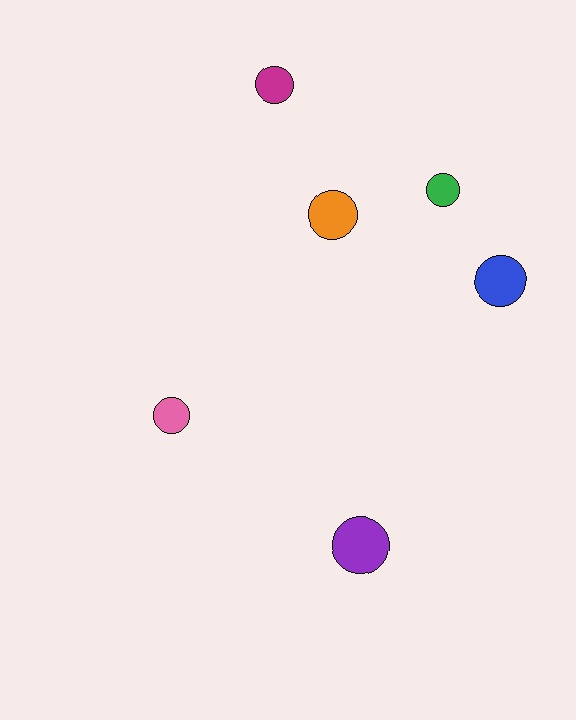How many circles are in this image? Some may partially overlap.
There are 6 circles.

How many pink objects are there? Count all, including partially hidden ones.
There is 1 pink object.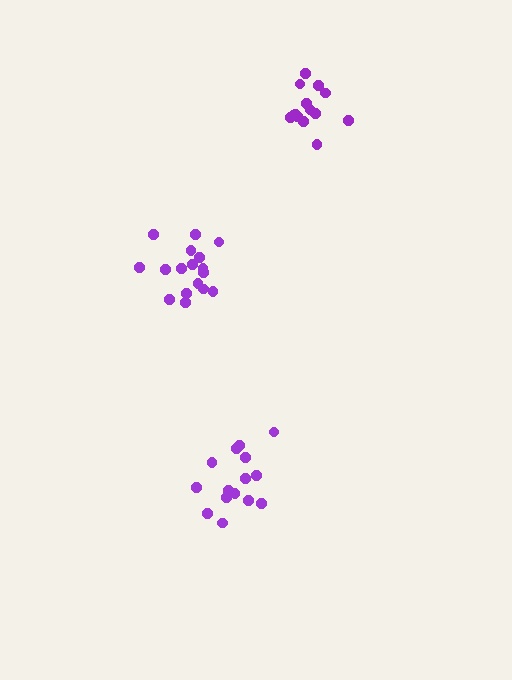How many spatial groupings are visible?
There are 3 spatial groupings.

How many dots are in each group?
Group 1: 17 dots, Group 2: 14 dots, Group 3: 15 dots (46 total).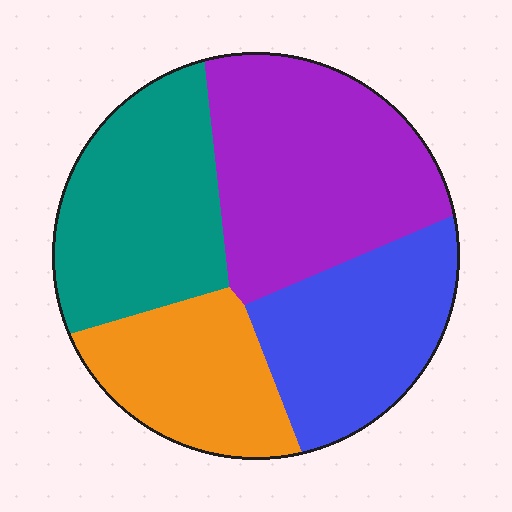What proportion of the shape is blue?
Blue covers roughly 25% of the shape.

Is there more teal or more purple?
Purple.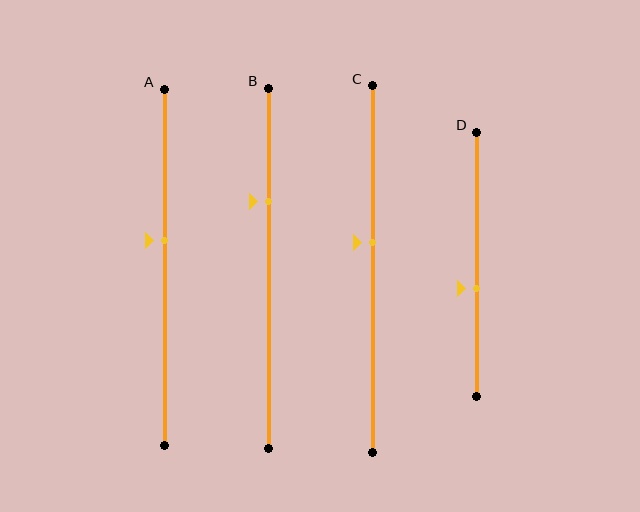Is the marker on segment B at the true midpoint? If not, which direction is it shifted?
No, the marker on segment B is shifted upward by about 19% of the segment length.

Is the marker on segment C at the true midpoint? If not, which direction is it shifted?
No, the marker on segment C is shifted upward by about 7% of the segment length.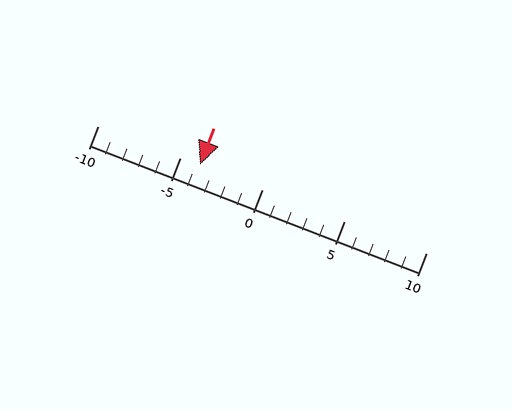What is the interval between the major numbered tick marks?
The major tick marks are spaced 5 units apart.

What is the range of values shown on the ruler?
The ruler shows values from -10 to 10.